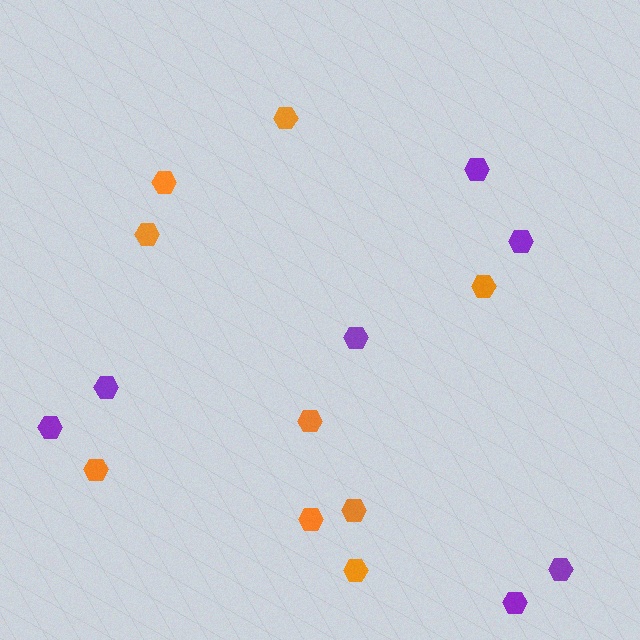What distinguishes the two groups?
There are 2 groups: one group of purple hexagons (7) and one group of orange hexagons (9).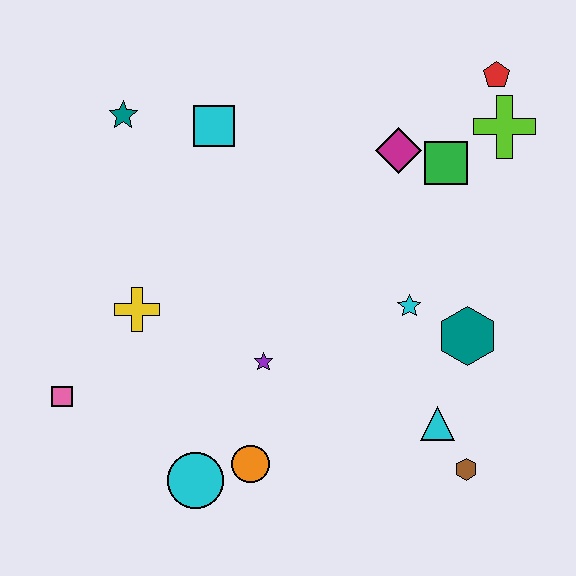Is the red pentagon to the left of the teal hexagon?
No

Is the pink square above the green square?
No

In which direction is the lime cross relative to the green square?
The lime cross is to the right of the green square.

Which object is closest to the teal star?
The cyan square is closest to the teal star.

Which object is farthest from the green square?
The pink square is farthest from the green square.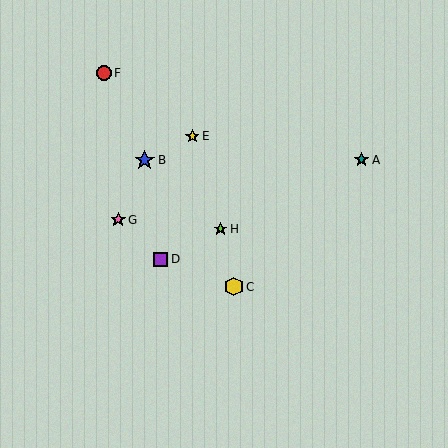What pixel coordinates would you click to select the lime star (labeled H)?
Click at (220, 229) to select the lime star H.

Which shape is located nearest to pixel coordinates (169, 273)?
The purple square (labeled D) at (160, 259) is nearest to that location.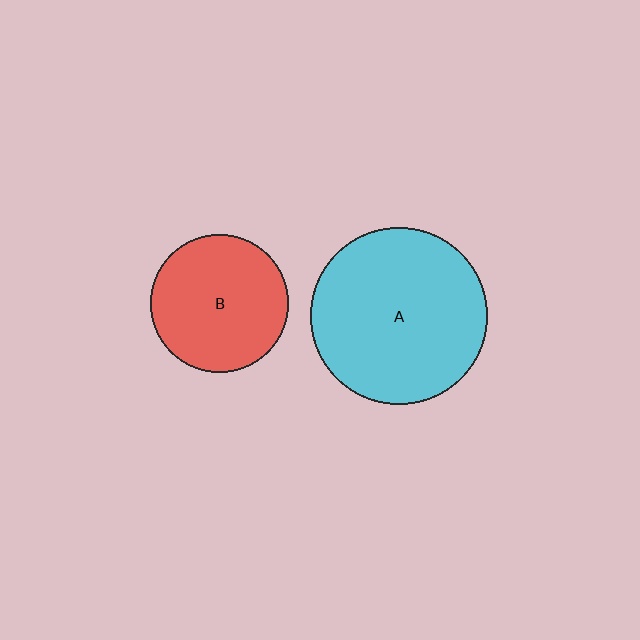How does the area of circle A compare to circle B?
Approximately 1.6 times.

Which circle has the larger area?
Circle A (cyan).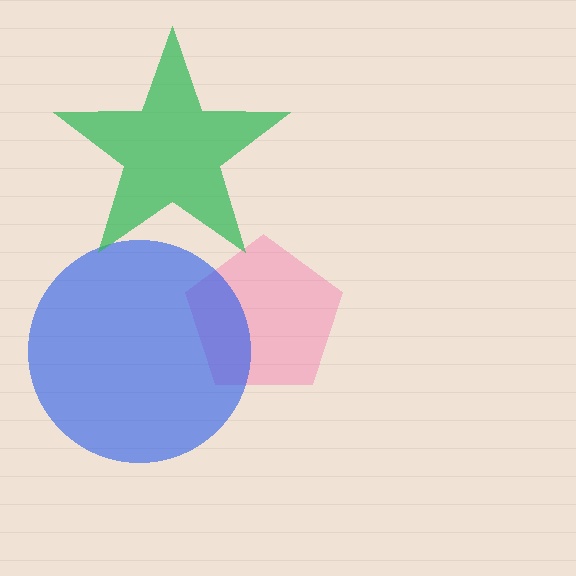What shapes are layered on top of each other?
The layered shapes are: a pink pentagon, a blue circle, a green star.